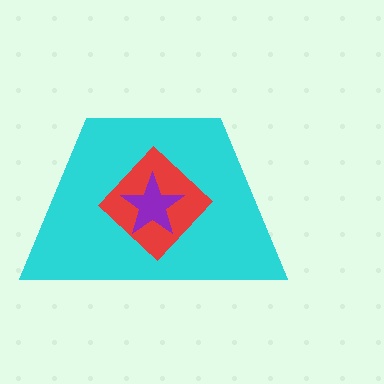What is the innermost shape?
The purple star.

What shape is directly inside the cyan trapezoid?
The red diamond.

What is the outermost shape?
The cyan trapezoid.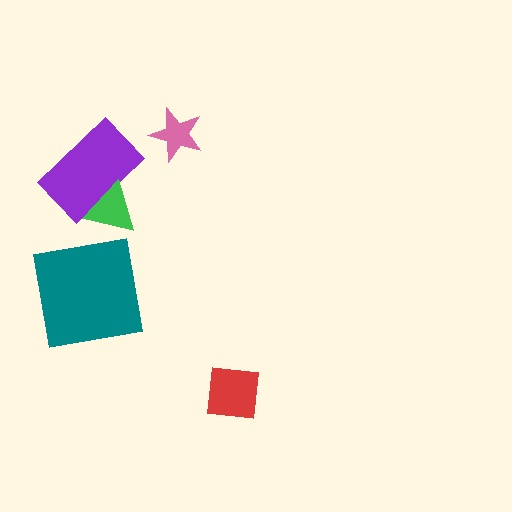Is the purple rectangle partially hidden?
Yes, it is partially covered by another shape.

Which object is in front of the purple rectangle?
The green triangle is in front of the purple rectangle.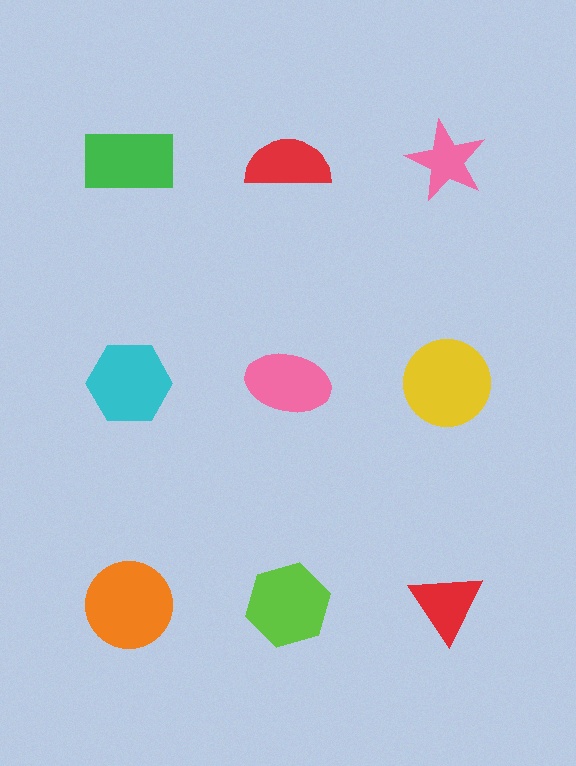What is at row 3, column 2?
A lime hexagon.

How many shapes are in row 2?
3 shapes.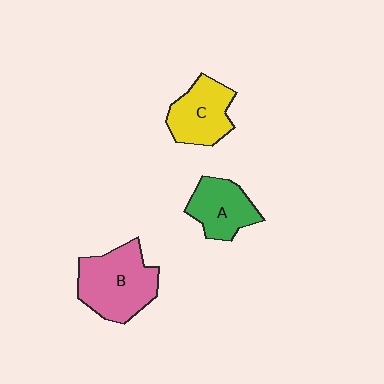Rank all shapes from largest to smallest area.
From largest to smallest: B (pink), C (yellow), A (green).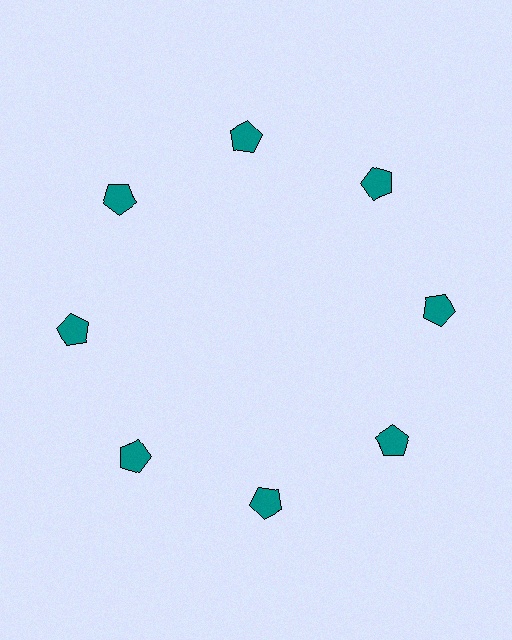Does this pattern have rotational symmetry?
Yes, this pattern has 8-fold rotational symmetry. It looks the same after rotating 45 degrees around the center.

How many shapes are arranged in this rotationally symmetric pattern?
There are 8 shapes, arranged in 8 groups of 1.